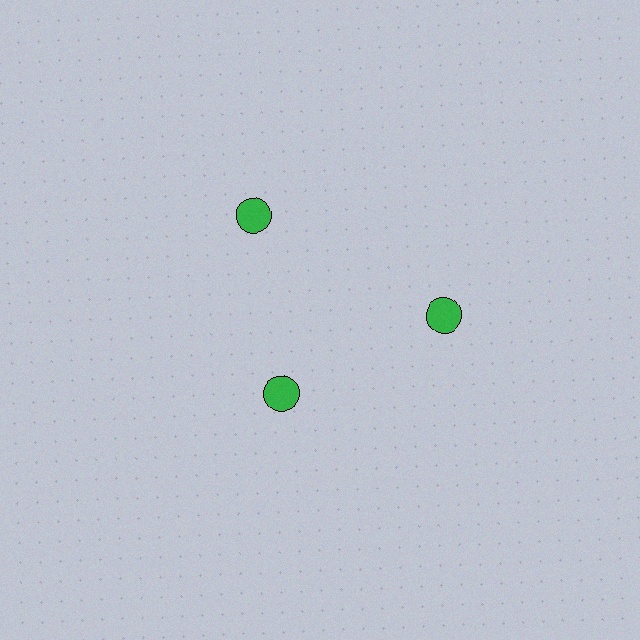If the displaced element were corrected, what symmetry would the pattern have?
It would have 3-fold rotational symmetry — the pattern would map onto itself every 120 degrees.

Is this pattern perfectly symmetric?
No. The 3 green circles are arranged in a ring, but one element near the 7 o'clock position is pulled inward toward the center, breaking the 3-fold rotational symmetry.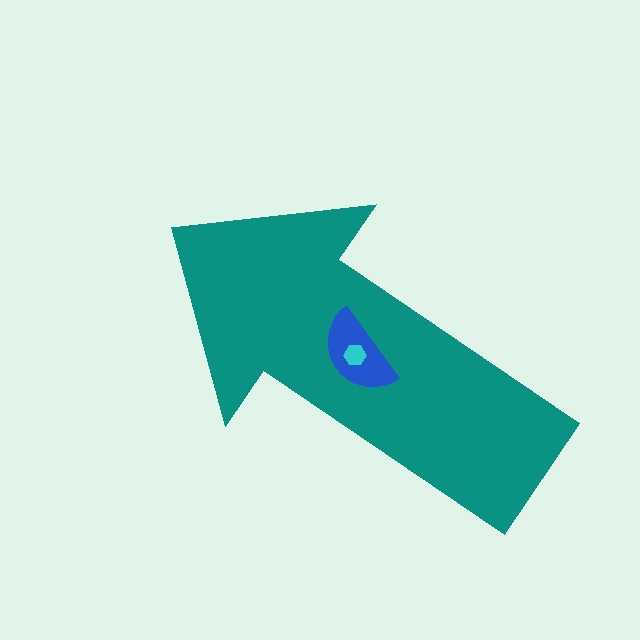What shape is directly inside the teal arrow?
The blue semicircle.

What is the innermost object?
The cyan hexagon.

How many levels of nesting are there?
3.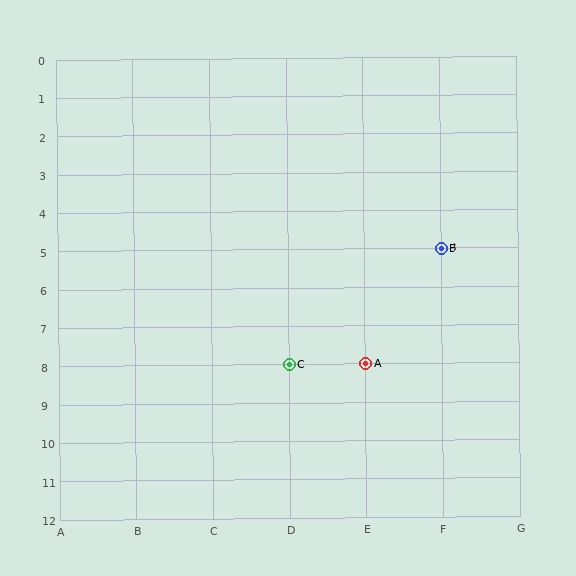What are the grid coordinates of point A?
Point A is at grid coordinates (E, 8).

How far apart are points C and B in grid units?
Points C and B are 2 columns and 3 rows apart (about 3.6 grid units diagonally).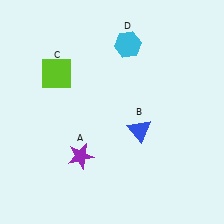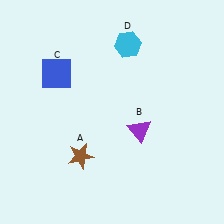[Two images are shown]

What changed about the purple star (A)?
In Image 1, A is purple. In Image 2, it changed to brown.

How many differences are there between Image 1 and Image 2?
There are 3 differences between the two images.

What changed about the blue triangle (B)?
In Image 1, B is blue. In Image 2, it changed to purple.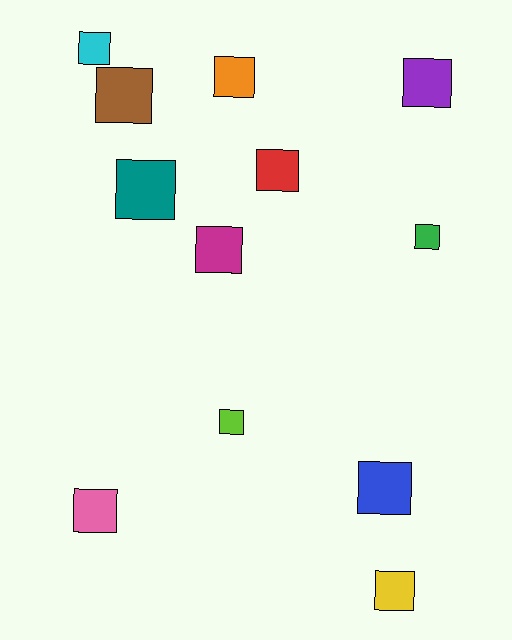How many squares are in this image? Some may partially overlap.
There are 12 squares.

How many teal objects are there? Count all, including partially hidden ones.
There is 1 teal object.